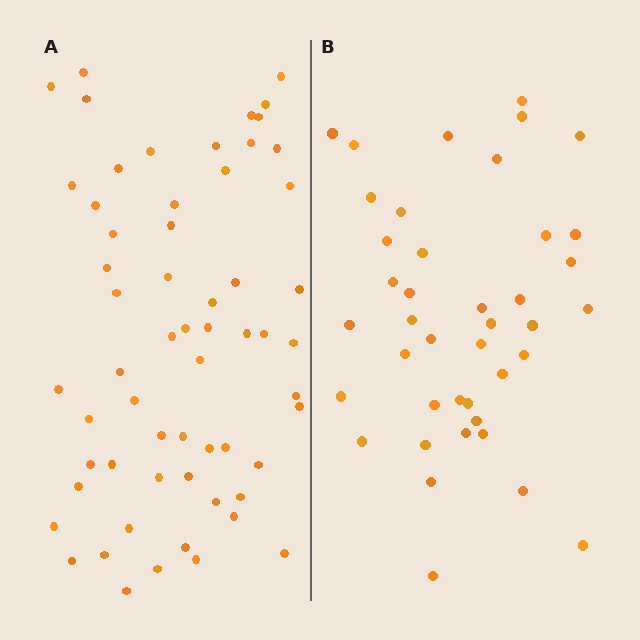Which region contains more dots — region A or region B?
Region A (the left region) has more dots.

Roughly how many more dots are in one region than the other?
Region A has approximately 20 more dots than region B.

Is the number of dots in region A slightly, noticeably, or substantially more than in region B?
Region A has substantially more. The ratio is roughly 1.5 to 1.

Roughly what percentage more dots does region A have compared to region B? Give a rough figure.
About 45% more.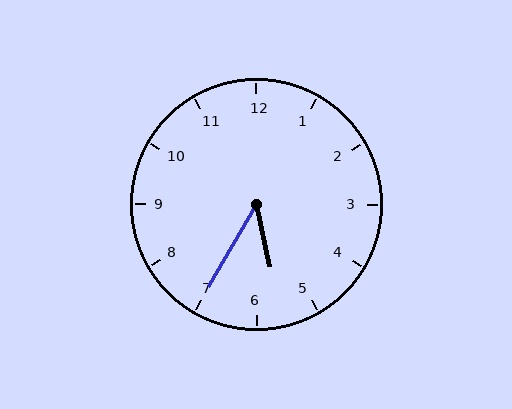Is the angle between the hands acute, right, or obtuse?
It is acute.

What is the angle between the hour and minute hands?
Approximately 42 degrees.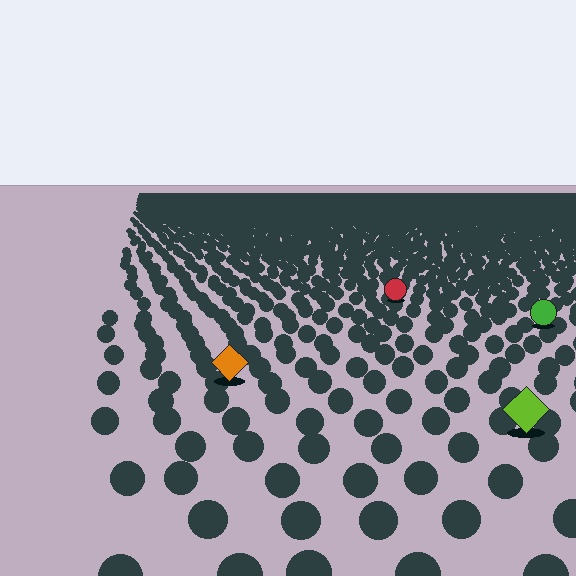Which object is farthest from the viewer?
The red circle is farthest from the viewer. It appears smaller and the ground texture around it is denser.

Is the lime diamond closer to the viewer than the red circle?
Yes. The lime diamond is closer — you can tell from the texture gradient: the ground texture is coarser near it.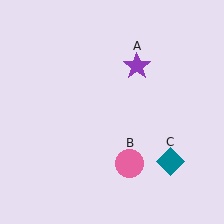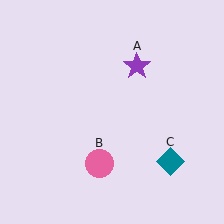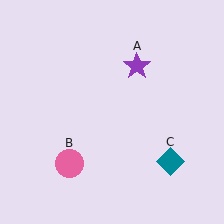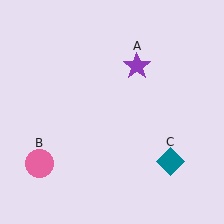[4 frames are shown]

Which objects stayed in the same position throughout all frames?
Purple star (object A) and teal diamond (object C) remained stationary.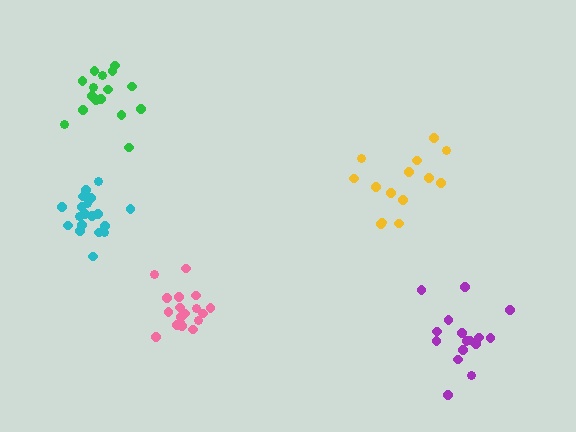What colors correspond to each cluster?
The clusters are colored: yellow, cyan, pink, green, purple.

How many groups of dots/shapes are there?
There are 5 groups.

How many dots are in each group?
Group 1: 14 dots, Group 2: 20 dots, Group 3: 18 dots, Group 4: 16 dots, Group 5: 16 dots (84 total).